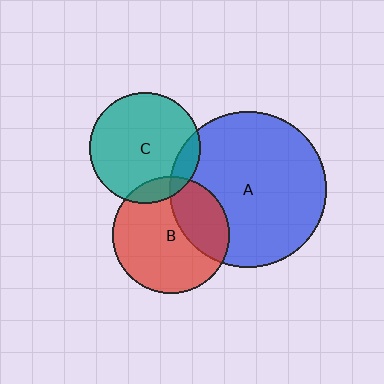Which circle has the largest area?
Circle A (blue).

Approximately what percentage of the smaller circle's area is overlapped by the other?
Approximately 30%.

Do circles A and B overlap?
Yes.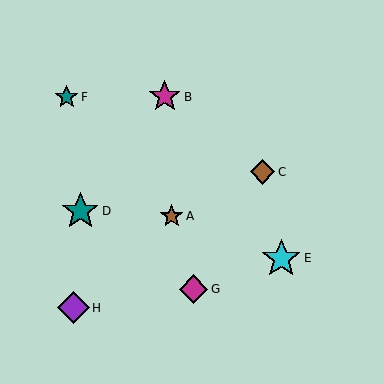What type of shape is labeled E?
Shape E is a cyan star.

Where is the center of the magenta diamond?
The center of the magenta diamond is at (193, 289).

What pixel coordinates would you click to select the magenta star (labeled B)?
Click at (165, 97) to select the magenta star B.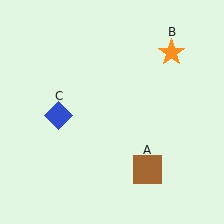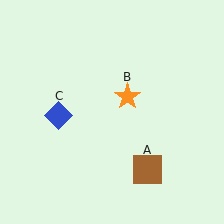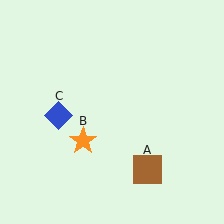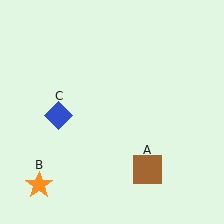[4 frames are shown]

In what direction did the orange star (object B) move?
The orange star (object B) moved down and to the left.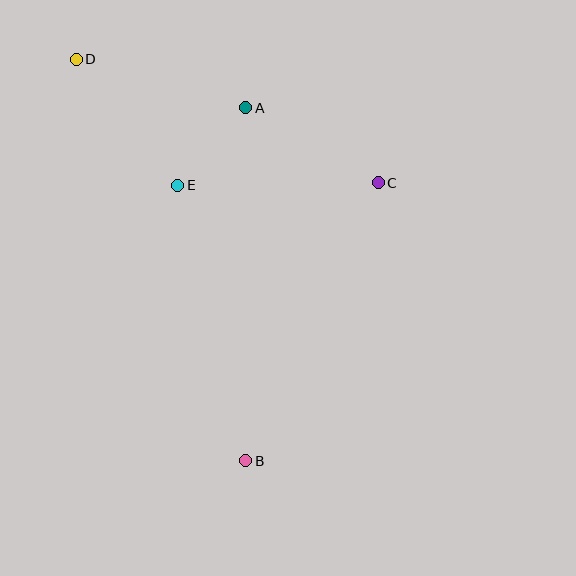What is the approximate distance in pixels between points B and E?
The distance between B and E is approximately 284 pixels.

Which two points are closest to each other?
Points A and E are closest to each other.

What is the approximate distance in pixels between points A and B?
The distance between A and B is approximately 353 pixels.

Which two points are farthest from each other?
Points B and D are farthest from each other.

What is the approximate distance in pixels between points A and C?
The distance between A and C is approximately 152 pixels.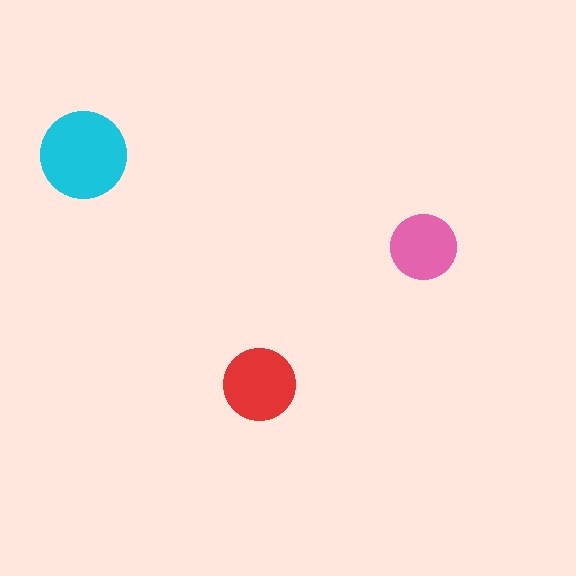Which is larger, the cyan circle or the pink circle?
The cyan one.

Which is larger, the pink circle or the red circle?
The red one.